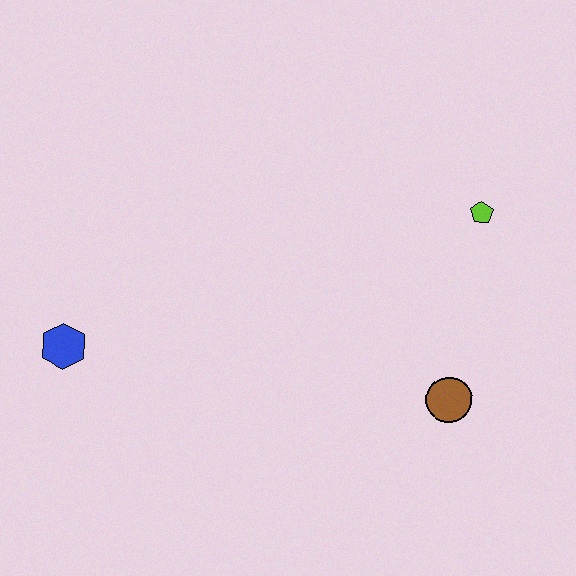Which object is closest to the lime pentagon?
The brown circle is closest to the lime pentagon.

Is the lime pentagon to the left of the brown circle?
No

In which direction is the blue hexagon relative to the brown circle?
The blue hexagon is to the left of the brown circle.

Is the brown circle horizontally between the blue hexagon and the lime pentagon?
Yes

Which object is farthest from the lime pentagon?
The blue hexagon is farthest from the lime pentagon.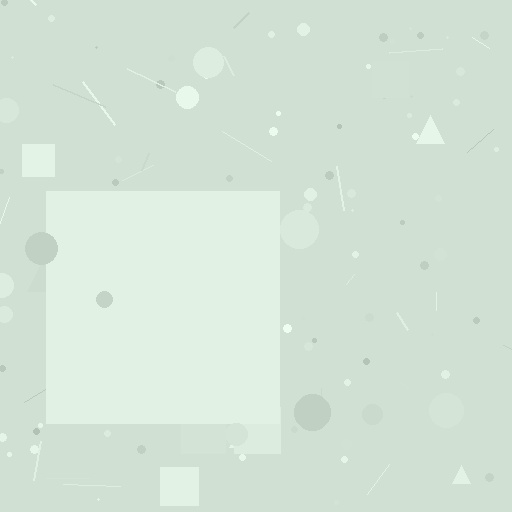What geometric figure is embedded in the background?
A square is embedded in the background.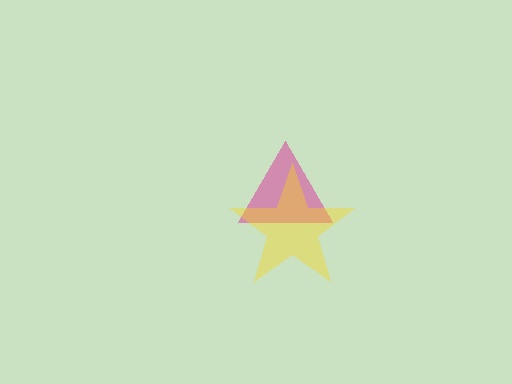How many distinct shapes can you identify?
There are 2 distinct shapes: a magenta triangle, a yellow star.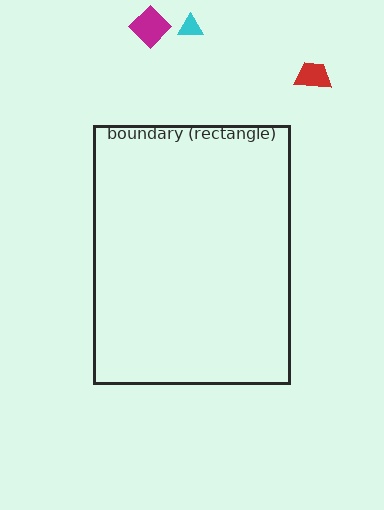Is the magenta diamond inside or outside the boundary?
Outside.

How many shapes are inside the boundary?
0 inside, 3 outside.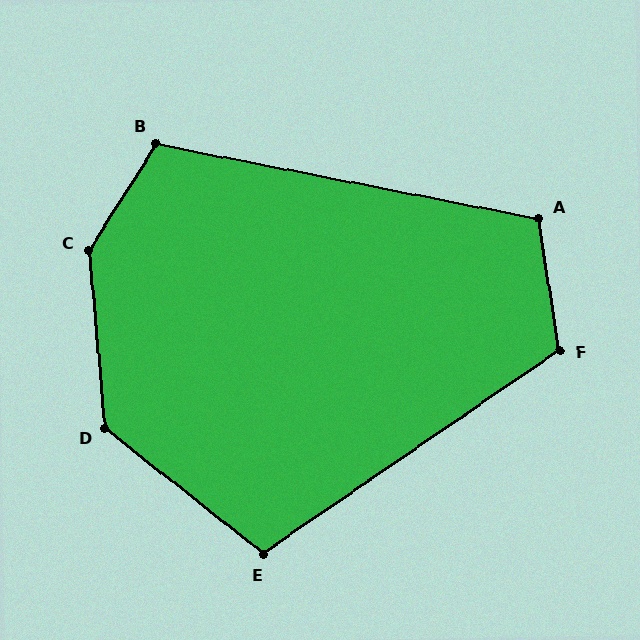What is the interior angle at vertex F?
Approximately 116 degrees (obtuse).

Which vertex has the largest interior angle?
C, at approximately 143 degrees.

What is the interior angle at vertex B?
Approximately 111 degrees (obtuse).